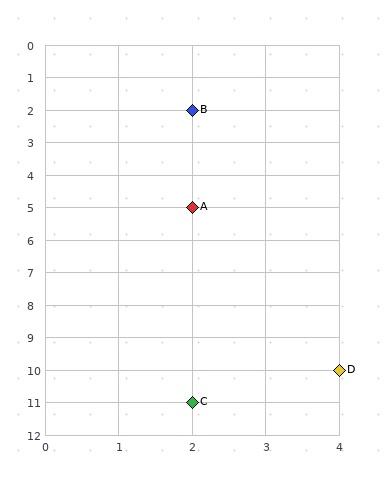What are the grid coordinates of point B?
Point B is at grid coordinates (2, 2).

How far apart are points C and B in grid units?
Points C and B are 9 rows apart.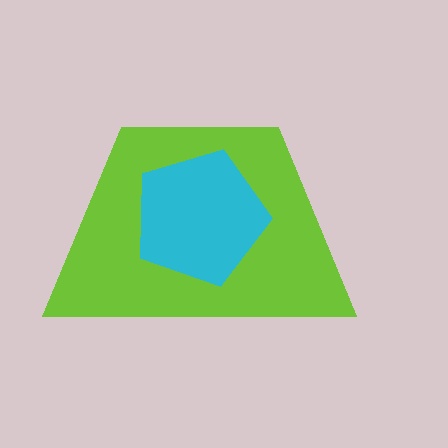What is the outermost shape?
The lime trapezoid.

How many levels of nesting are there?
2.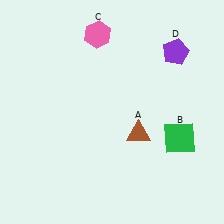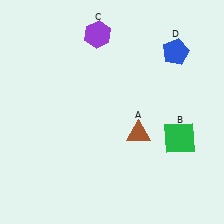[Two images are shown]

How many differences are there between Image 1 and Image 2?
There are 2 differences between the two images.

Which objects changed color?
C changed from pink to purple. D changed from purple to blue.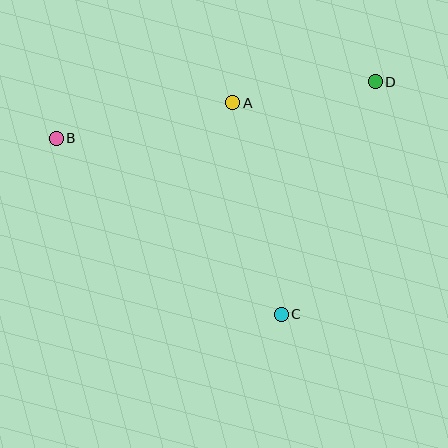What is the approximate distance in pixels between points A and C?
The distance between A and C is approximately 217 pixels.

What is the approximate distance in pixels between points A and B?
The distance between A and B is approximately 180 pixels.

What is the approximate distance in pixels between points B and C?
The distance between B and C is approximately 286 pixels.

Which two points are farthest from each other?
Points B and D are farthest from each other.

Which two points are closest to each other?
Points A and D are closest to each other.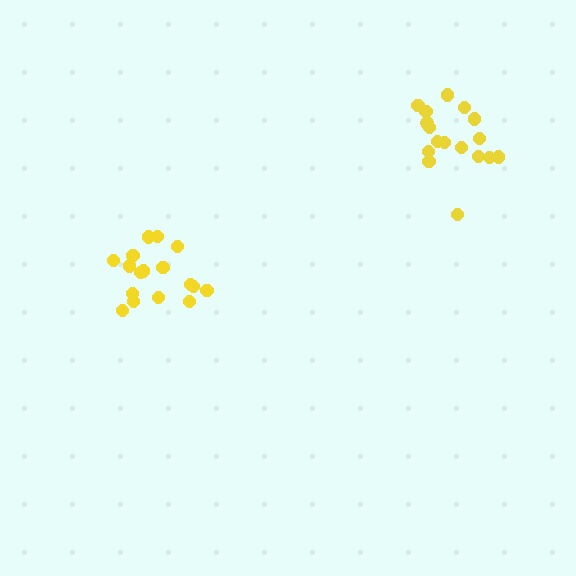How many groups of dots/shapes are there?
There are 2 groups.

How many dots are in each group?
Group 1: 17 dots, Group 2: 17 dots (34 total).